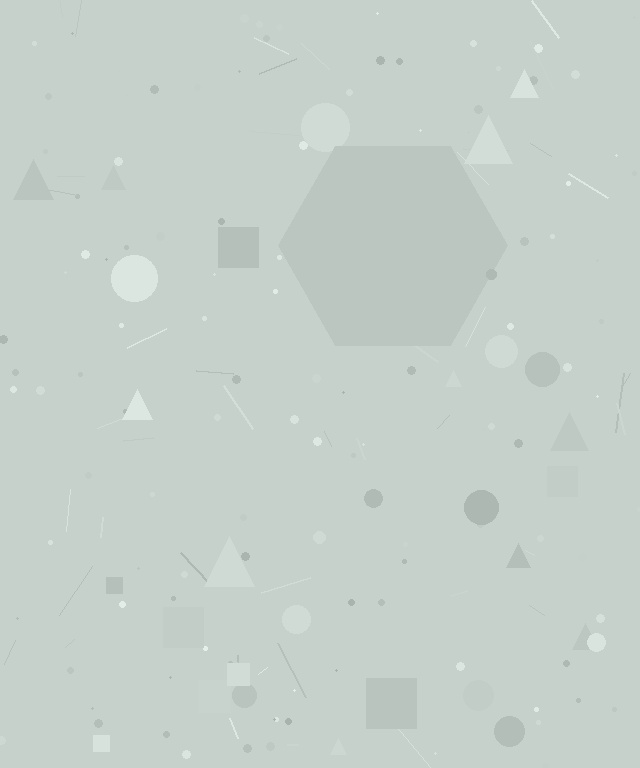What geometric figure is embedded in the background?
A hexagon is embedded in the background.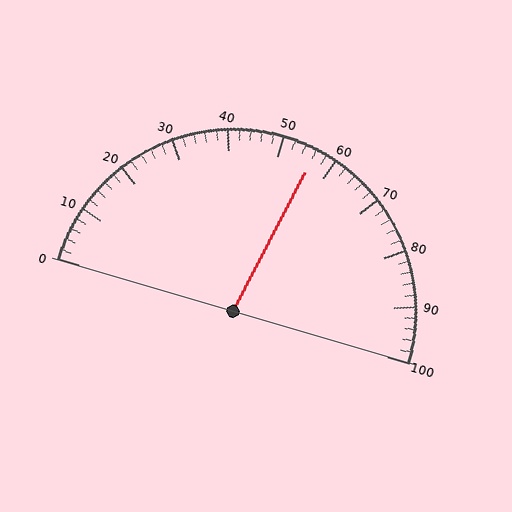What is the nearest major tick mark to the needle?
The nearest major tick mark is 60.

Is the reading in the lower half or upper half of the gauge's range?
The reading is in the upper half of the range (0 to 100).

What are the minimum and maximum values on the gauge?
The gauge ranges from 0 to 100.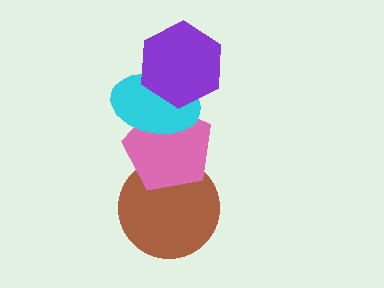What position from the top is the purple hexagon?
The purple hexagon is 1st from the top.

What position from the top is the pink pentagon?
The pink pentagon is 3rd from the top.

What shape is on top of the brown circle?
The pink pentagon is on top of the brown circle.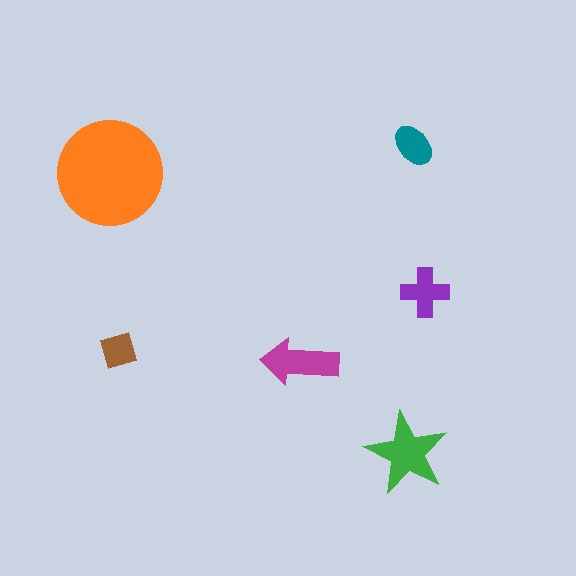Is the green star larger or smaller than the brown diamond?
Larger.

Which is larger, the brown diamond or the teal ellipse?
The teal ellipse.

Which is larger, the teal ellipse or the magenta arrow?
The magenta arrow.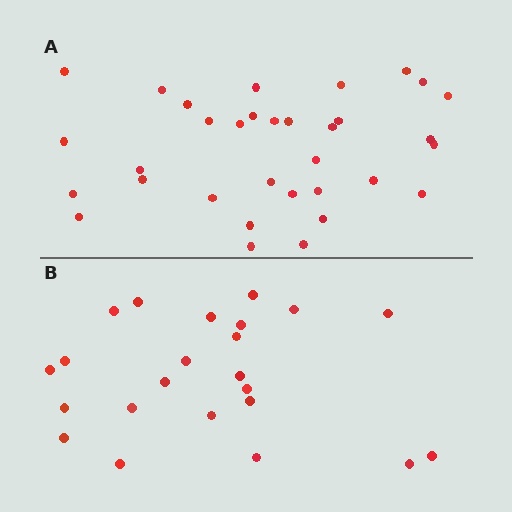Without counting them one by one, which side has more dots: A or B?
Region A (the top region) has more dots.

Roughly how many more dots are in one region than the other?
Region A has roughly 10 or so more dots than region B.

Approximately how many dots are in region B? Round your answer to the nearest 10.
About 20 dots. (The exact count is 23, which rounds to 20.)